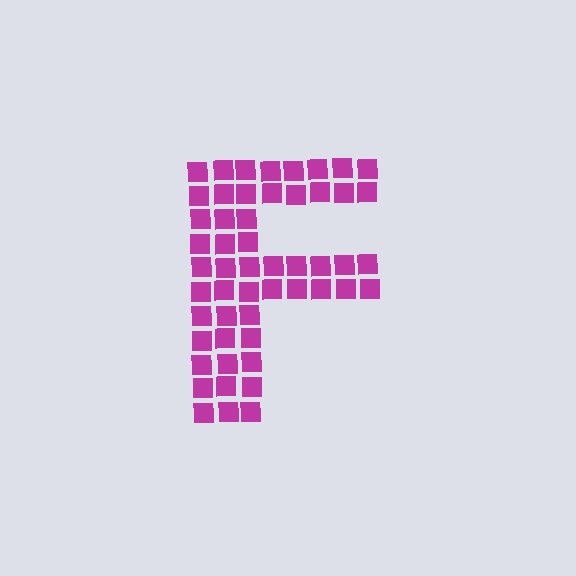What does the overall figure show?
The overall figure shows the letter F.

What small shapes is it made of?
It is made of small squares.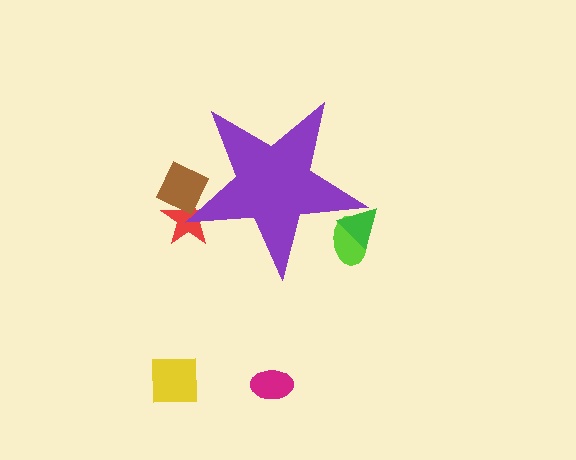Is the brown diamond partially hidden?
Yes, the brown diamond is partially hidden behind the purple star.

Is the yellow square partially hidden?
No, the yellow square is fully visible.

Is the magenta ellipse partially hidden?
No, the magenta ellipse is fully visible.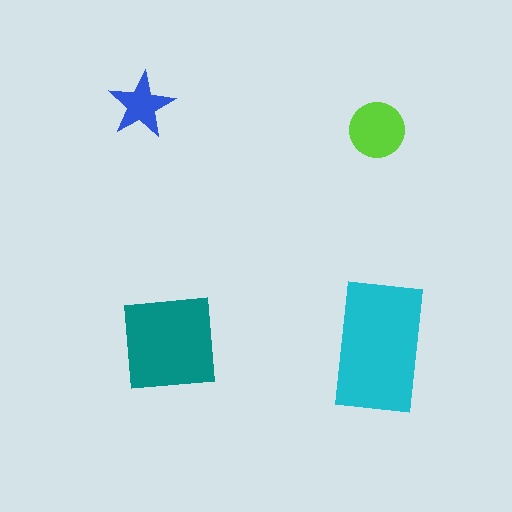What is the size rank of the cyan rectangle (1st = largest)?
1st.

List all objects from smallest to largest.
The blue star, the lime circle, the teal square, the cyan rectangle.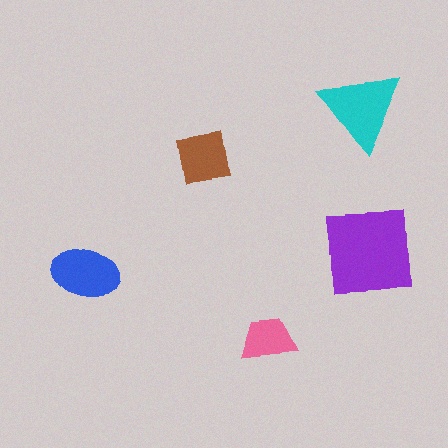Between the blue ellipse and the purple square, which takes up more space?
The purple square.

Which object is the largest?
The purple square.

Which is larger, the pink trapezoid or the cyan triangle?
The cyan triangle.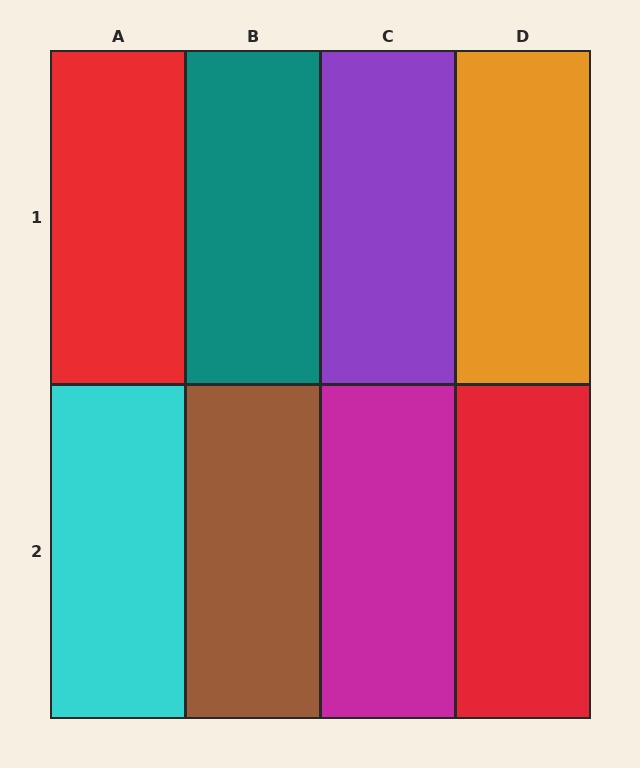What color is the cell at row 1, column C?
Purple.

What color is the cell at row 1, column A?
Red.